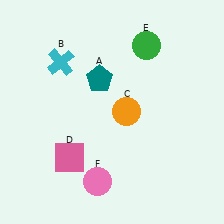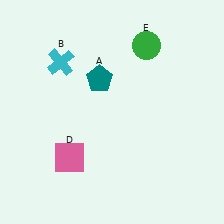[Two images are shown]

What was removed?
The orange circle (C), the pink circle (F) were removed in Image 2.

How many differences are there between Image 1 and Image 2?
There are 2 differences between the two images.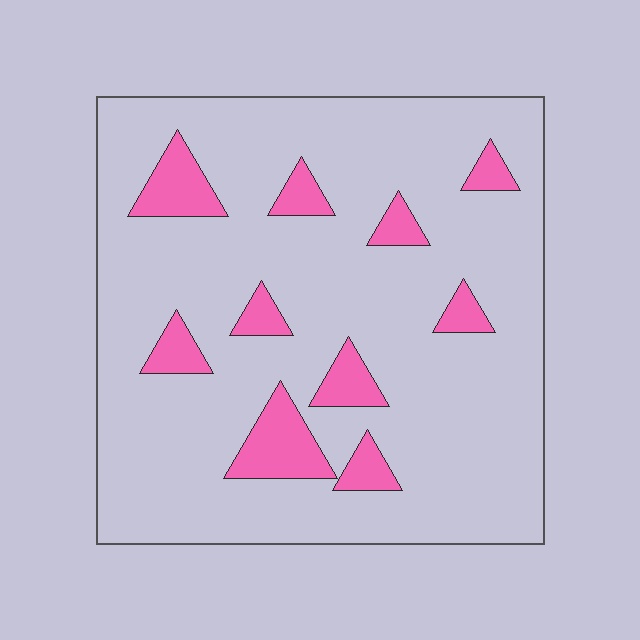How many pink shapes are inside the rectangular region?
10.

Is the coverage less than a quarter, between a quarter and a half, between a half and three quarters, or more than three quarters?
Less than a quarter.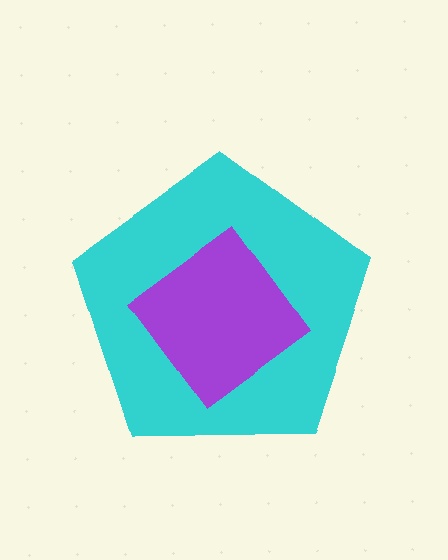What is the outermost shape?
The cyan pentagon.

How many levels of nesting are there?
2.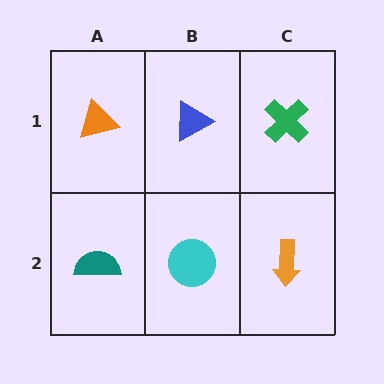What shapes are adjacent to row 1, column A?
A teal semicircle (row 2, column A), a blue triangle (row 1, column B).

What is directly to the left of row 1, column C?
A blue triangle.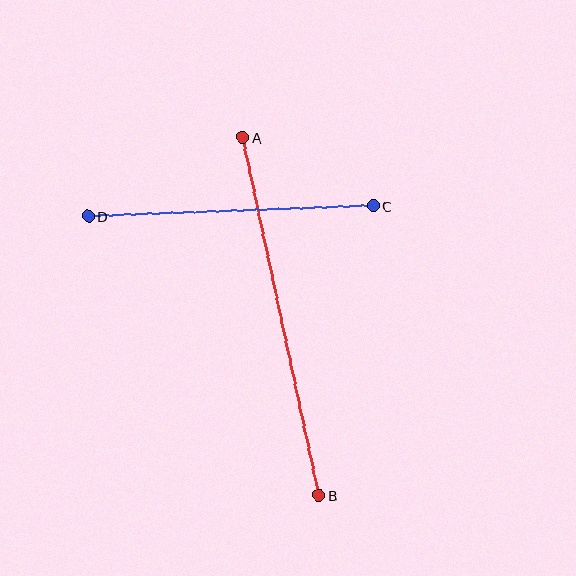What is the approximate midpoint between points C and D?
The midpoint is at approximately (231, 211) pixels.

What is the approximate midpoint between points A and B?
The midpoint is at approximately (281, 317) pixels.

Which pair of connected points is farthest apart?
Points A and B are farthest apart.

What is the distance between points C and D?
The distance is approximately 285 pixels.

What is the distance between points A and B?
The distance is approximately 366 pixels.